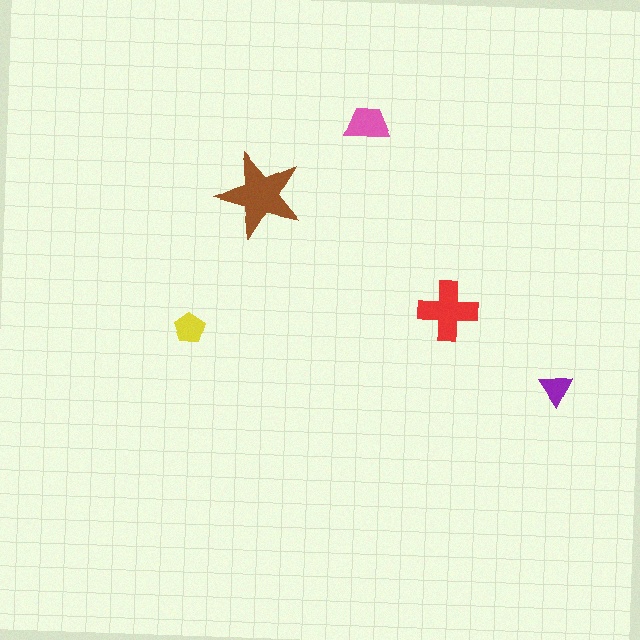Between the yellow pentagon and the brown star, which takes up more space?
The brown star.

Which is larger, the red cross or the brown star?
The brown star.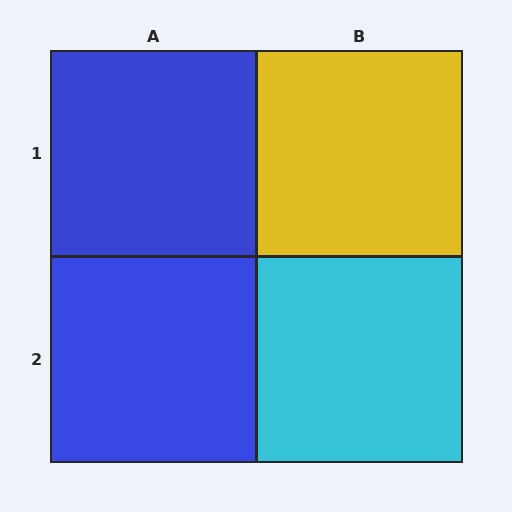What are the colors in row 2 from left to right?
Blue, cyan.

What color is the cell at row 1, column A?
Blue.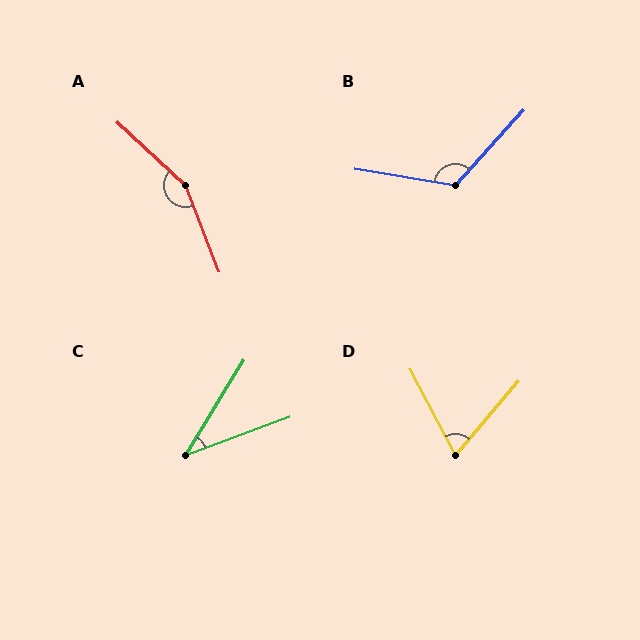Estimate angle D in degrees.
Approximately 68 degrees.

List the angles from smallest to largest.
C (38°), D (68°), B (123°), A (154°).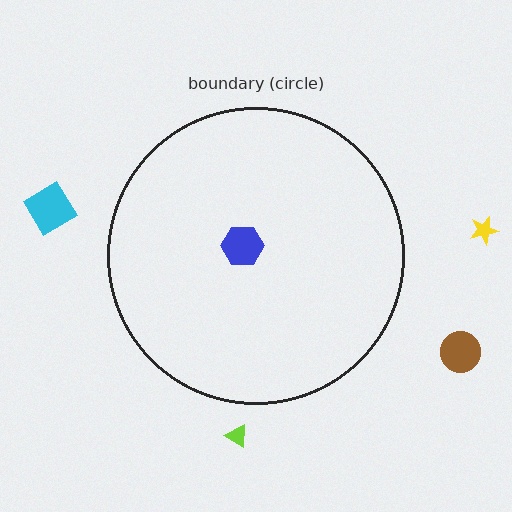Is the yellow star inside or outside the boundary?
Outside.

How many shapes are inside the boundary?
1 inside, 4 outside.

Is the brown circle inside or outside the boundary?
Outside.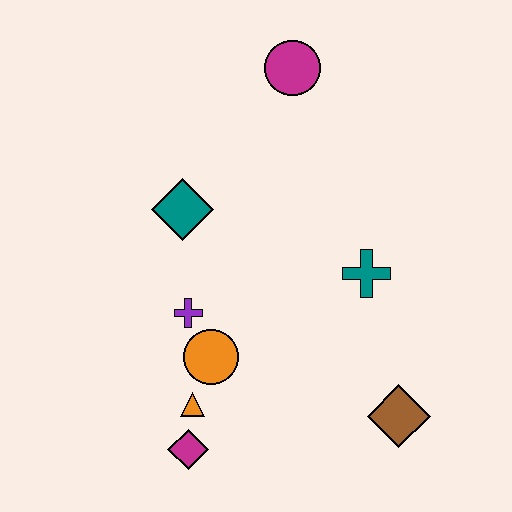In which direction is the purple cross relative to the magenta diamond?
The purple cross is above the magenta diamond.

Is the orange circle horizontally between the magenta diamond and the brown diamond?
Yes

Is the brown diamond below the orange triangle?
Yes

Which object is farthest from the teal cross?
The magenta diamond is farthest from the teal cross.